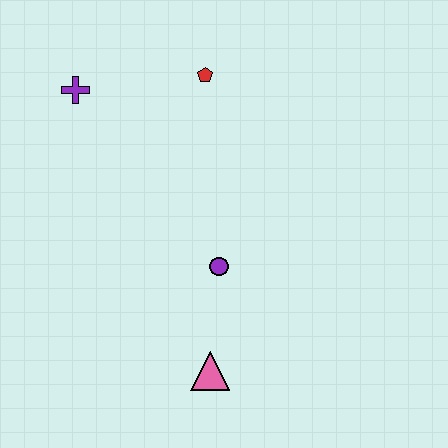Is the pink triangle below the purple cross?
Yes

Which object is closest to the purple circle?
The pink triangle is closest to the purple circle.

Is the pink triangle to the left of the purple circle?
Yes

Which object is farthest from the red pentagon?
The pink triangle is farthest from the red pentagon.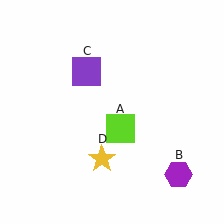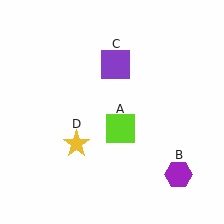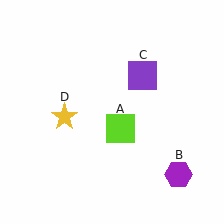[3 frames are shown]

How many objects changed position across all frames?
2 objects changed position: purple square (object C), yellow star (object D).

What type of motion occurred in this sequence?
The purple square (object C), yellow star (object D) rotated clockwise around the center of the scene.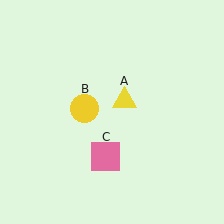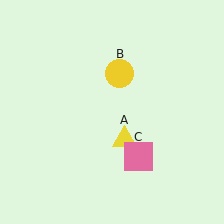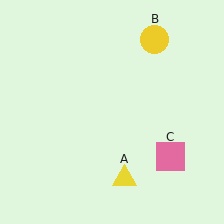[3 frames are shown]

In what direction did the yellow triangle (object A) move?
The yellow triangle (object A) moved down.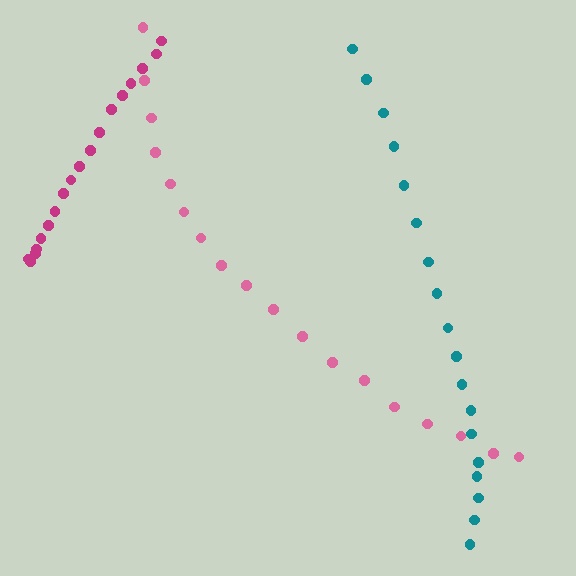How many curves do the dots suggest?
There are 3 distinct paths.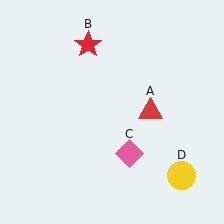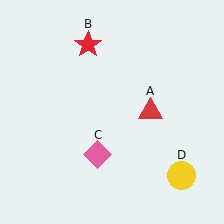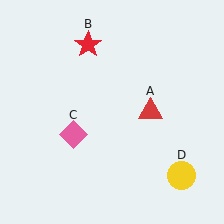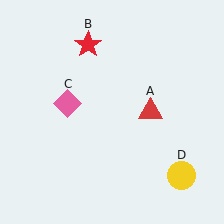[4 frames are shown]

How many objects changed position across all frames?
1 object changed position: pink diamond (object C).